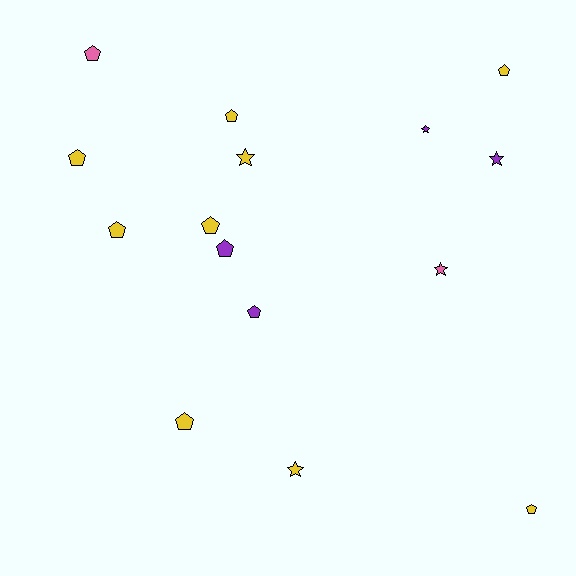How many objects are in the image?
There are 15 objects.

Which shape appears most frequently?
Pentagon, with 10 objects.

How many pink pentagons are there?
There is 1 pink pentagon.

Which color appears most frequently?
Yellow, with 9 objects.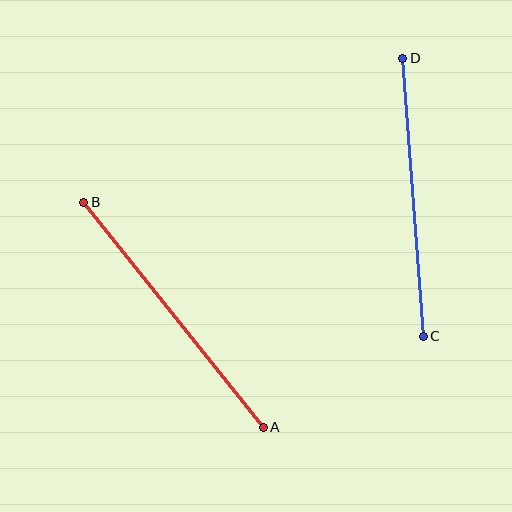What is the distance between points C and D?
The distance is approximately 279 pixels.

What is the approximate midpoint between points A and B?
The midpoint is at approximately (174, 315) pixels.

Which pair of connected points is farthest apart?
Points A and B are farthest apart.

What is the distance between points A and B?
The distance is approximately 288 pixels.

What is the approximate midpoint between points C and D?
The midpoint is at approximately (413, 197) pixels.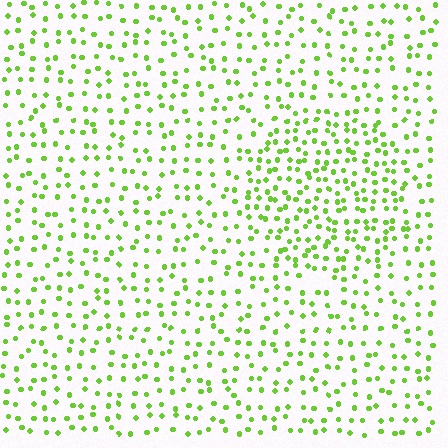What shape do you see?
I see a circle.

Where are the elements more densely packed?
The elements are more densely packed inside the circle boundary.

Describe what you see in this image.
The image contains small lime elements arranged at two different densities. A circle-shaped region is visible where the elements are more densely packed than the surrounding area.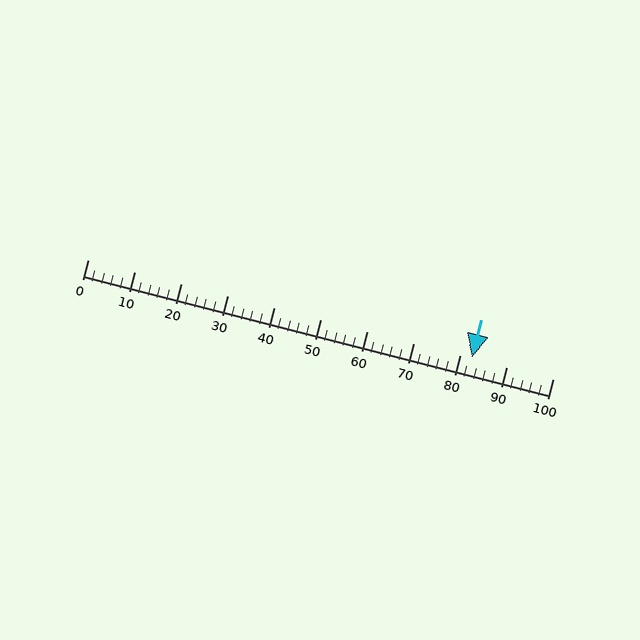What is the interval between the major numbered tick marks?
The major tick marks are spaced 10 units apart.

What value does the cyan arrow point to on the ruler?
The cyan arrow points to approximately 82.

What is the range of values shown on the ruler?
The ruler shows values from 0 to 100.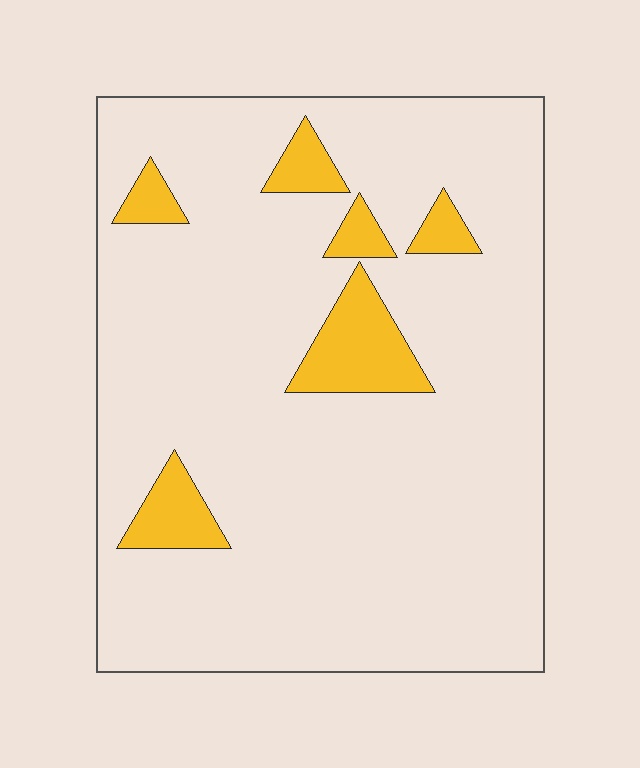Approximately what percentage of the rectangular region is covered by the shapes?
Approximately 10%.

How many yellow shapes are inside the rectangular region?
6.